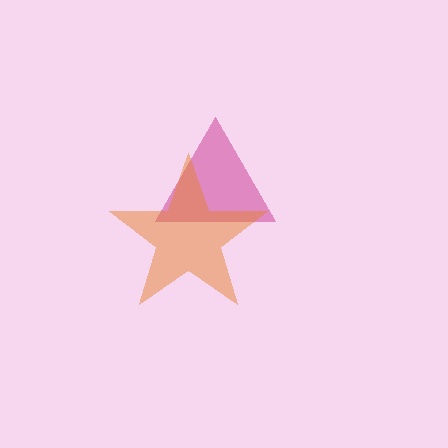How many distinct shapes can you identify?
There are 2 distinct shapes: a magenta triangle, an orange star.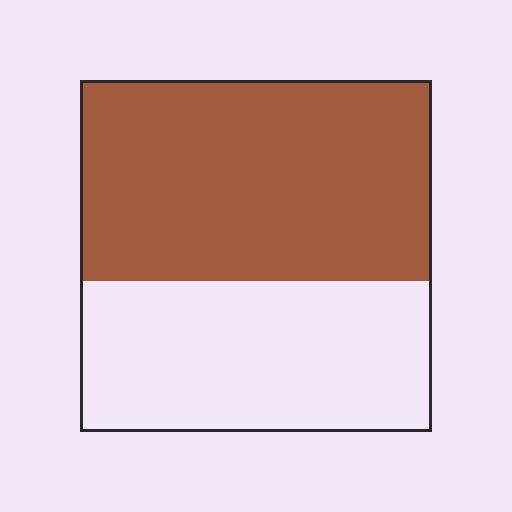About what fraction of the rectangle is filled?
About three fifths (3/5).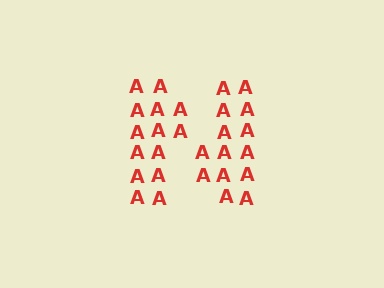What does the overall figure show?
The overall figure shows the letter N.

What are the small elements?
The small elements are letter A's.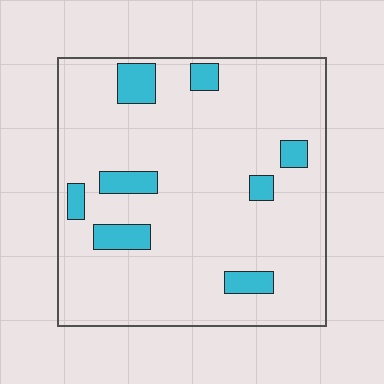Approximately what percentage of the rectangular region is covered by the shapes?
Approximately 10%.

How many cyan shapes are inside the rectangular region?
8.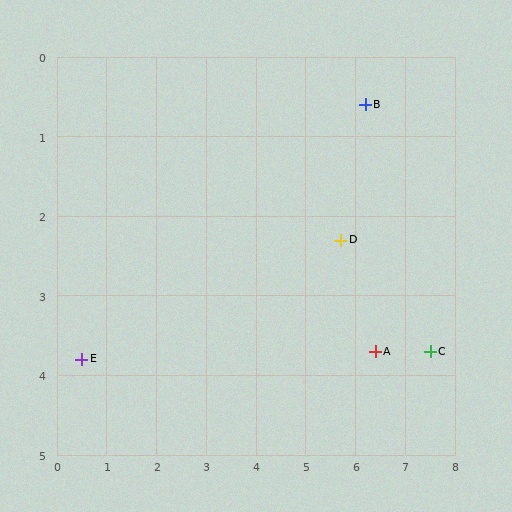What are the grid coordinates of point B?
Point B is at approximately (6.2, 0.6).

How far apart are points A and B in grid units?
Points A and B are about 3.1 grid units apart.